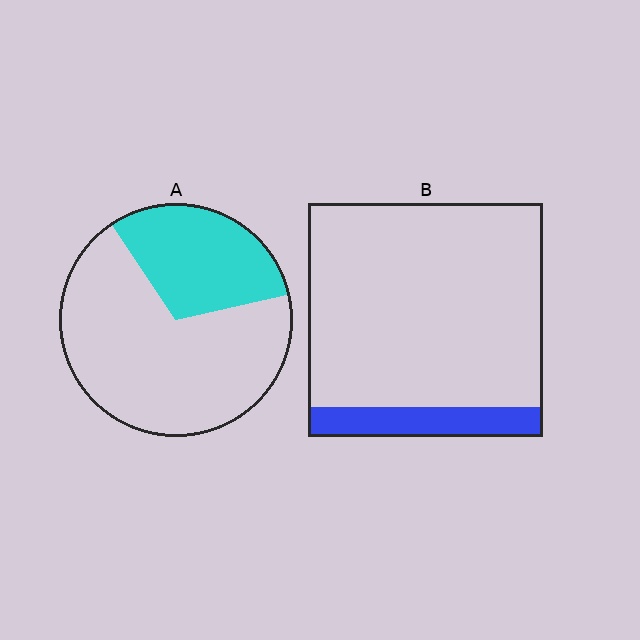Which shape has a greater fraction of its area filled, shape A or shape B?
Shape A.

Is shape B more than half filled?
No.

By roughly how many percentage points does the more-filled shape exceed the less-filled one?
By roughly 20 percentage points (A over B).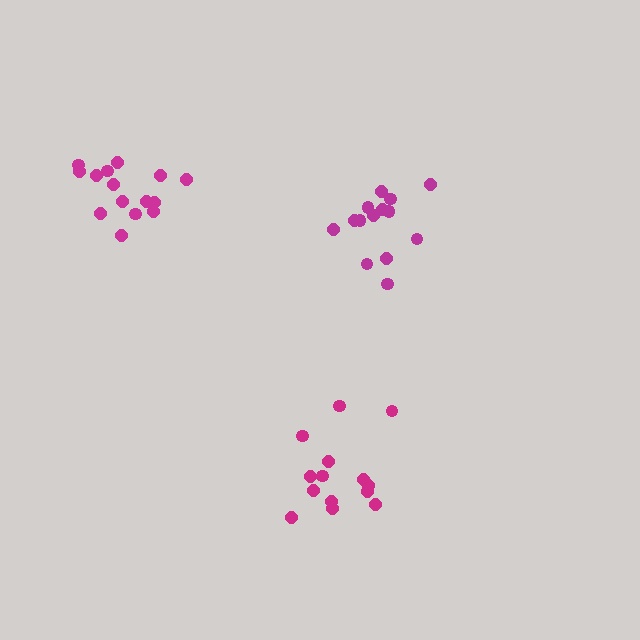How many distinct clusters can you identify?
There are 3 distinct clusters.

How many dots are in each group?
Group 1: 15 dots, Group 2: 15 dots, Group 3: 14 dots (44 total).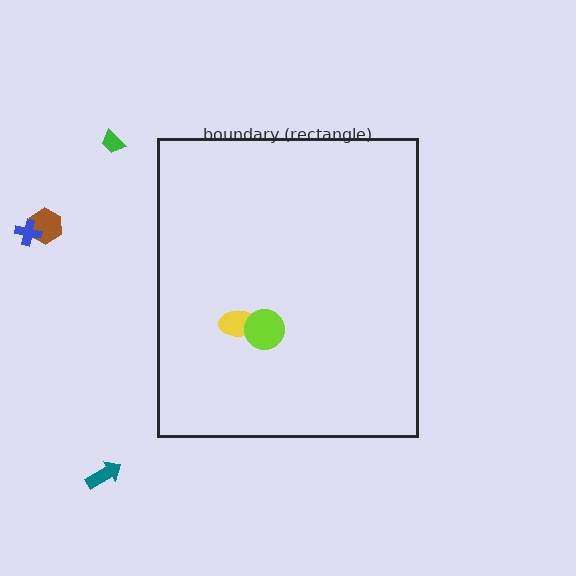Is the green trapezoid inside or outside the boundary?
Outside.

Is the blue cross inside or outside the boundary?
Outside.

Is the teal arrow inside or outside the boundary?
Outside.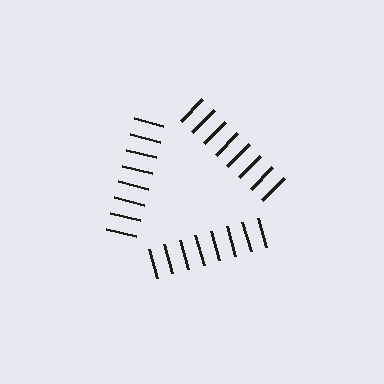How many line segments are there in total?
24 — 8 along each of the 3 edges.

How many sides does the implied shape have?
3 sides — the line-ends trace a triangle.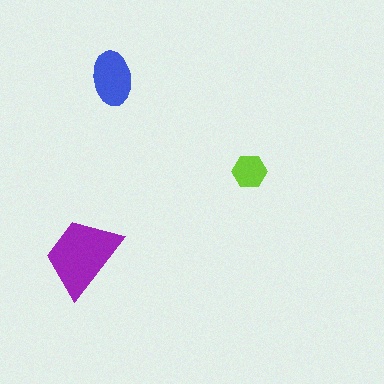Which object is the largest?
The purple trapezoid.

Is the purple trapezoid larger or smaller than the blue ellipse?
Larger.